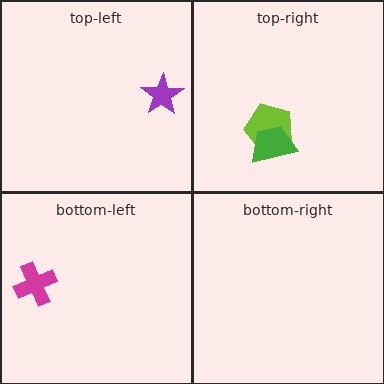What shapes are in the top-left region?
The purple star.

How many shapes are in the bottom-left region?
1.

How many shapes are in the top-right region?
2.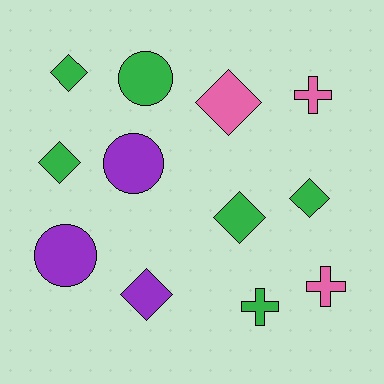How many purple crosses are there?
There are no purple crosses.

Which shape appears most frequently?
Diamond, with 6 objects.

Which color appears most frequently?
Green, with 6 objects.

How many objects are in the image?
There are 12 objects.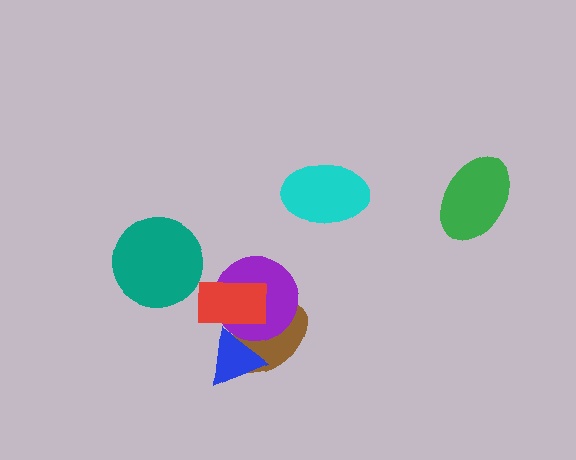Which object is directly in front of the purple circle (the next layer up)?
The red rectangle is directly in front of the purple circle.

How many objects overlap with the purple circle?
3 objects overlap with the purple circle.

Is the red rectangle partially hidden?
Yes, it is partially covered by another shape.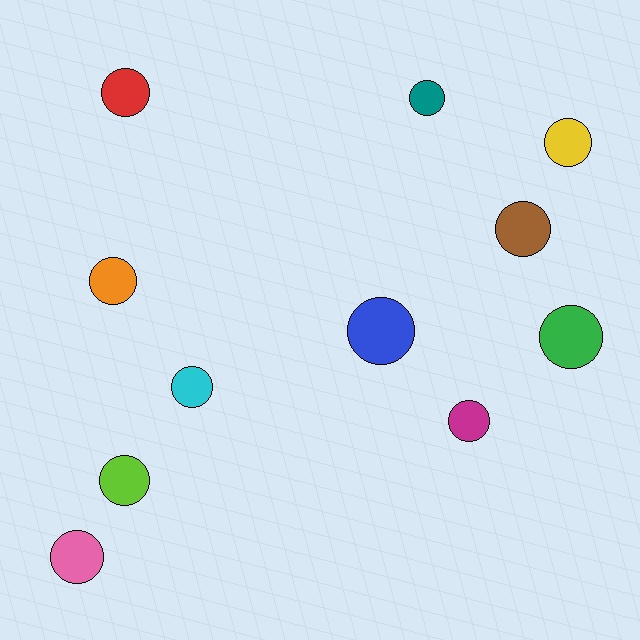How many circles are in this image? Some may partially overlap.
There are 11 circles.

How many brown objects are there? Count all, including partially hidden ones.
There is 1 brown object.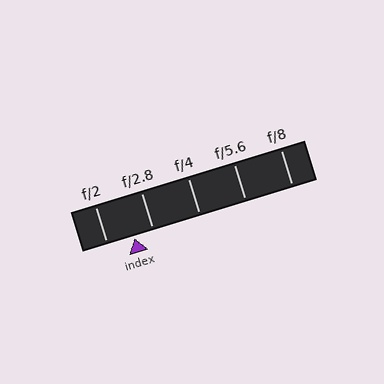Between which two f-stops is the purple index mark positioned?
The index mark is between f/2 and f/2.8.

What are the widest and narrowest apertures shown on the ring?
The widest aperture shown is f/2 and the narrowest is f/8.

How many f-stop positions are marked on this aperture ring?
There are 5 f-stop positions marked.